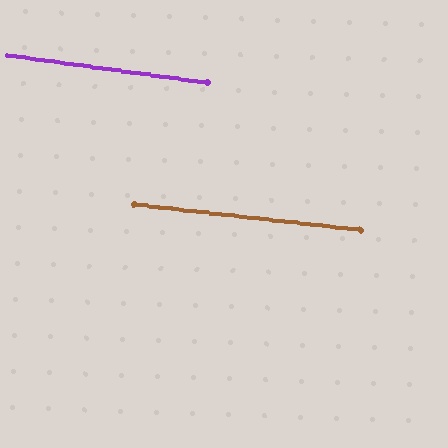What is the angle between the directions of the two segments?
Approximately 1 degree.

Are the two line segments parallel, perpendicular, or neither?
Parallel — their directions differ by only 1.2°.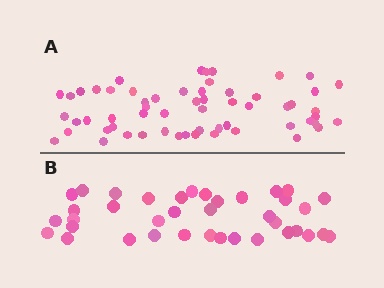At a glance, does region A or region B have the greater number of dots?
Region A (the top region) has more dots.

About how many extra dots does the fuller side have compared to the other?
Region A has approximately 20 more dots than region B.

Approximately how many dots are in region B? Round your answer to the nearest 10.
About 40 dots. (The exact count is 38, which rounds to 40.)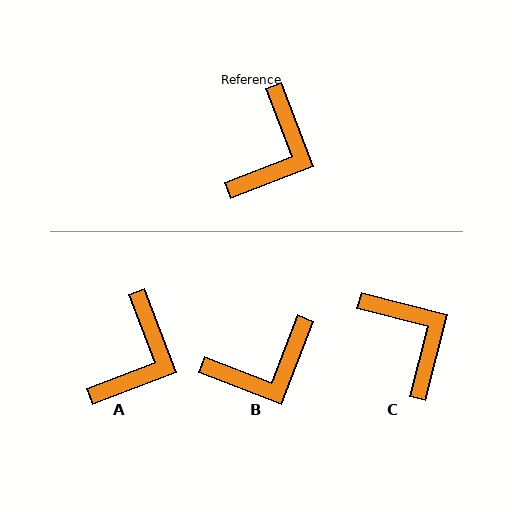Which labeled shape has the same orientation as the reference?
A.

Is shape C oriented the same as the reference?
No, it is off by about 55 degrees.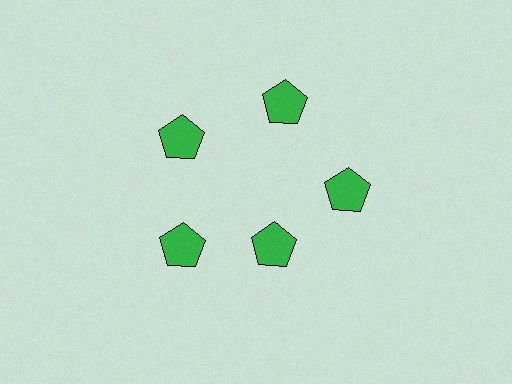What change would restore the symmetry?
The symmetry would be restored by moving it outward, back onto the ring so that all 5 pentagons sit at equal angles and equal distance from the center.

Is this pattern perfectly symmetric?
No. The 5 green pentagons are arranged in a ring, but one element near the 5 o'clock position is pulled inward toward the center, breaking the 5-fold rotational symmetry.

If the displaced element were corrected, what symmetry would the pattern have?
It would have 5-fold rotational symmetry — the pattern would map onto itself every 72 degrees.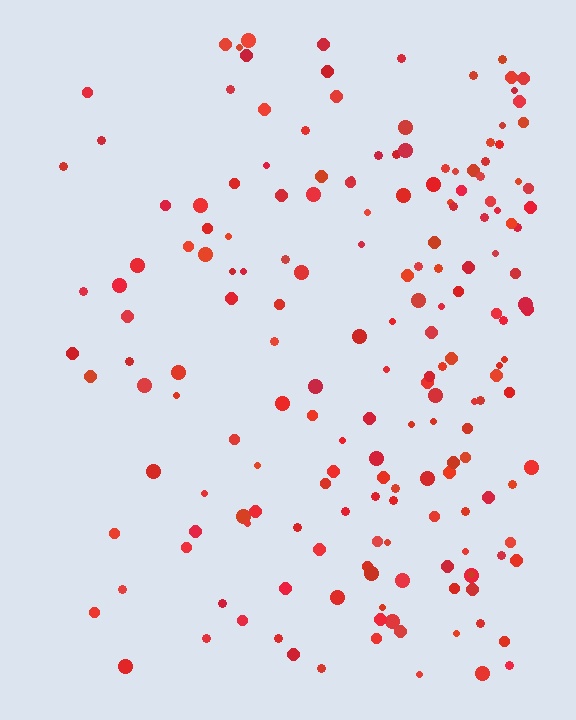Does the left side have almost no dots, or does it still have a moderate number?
Still a moderate number, just noticeably fewer than the right.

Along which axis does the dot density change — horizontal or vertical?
Horizontal.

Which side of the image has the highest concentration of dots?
The right.